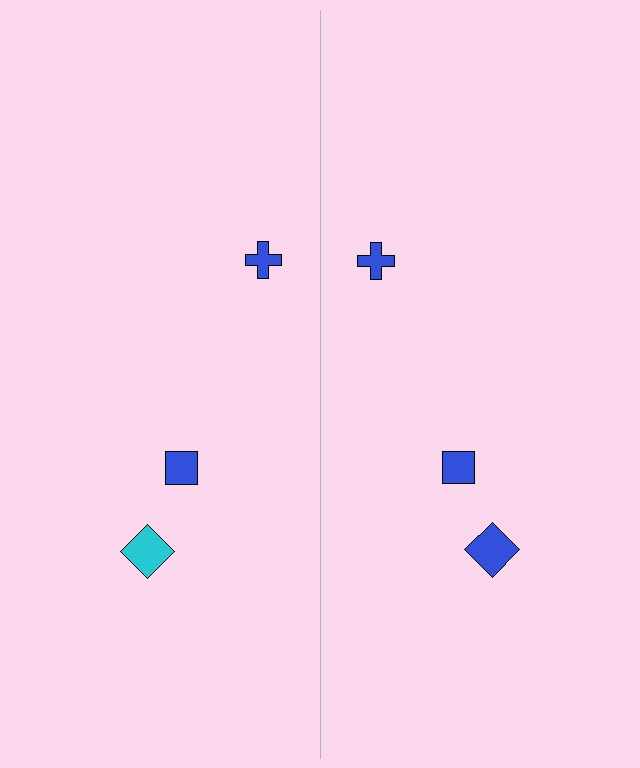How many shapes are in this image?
There are 6 shapes in this image.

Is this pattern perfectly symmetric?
No, the pattern is not perfectly symmetric. The blue diamond on the right side breaks the symmetry — its mirror counterpart is cyan.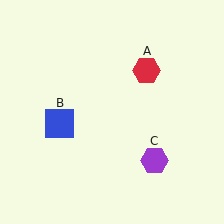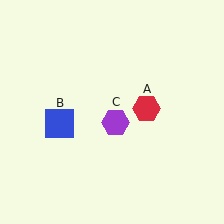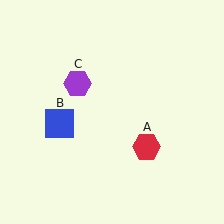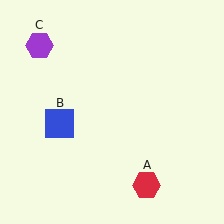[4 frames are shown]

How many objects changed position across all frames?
2 objects changed position: red hexagon (object A), purple hexagon (object C).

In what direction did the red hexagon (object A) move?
The red hexagon (object A) moved down.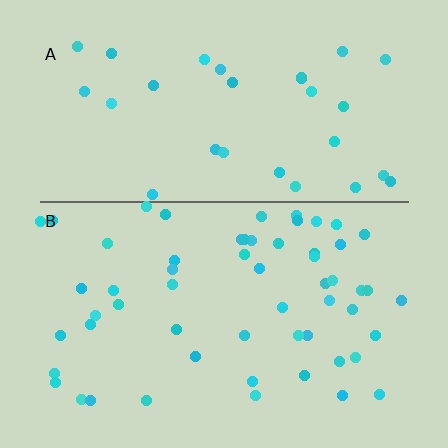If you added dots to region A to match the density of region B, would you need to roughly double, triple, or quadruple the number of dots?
Approximately double.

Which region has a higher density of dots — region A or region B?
B (the bottom).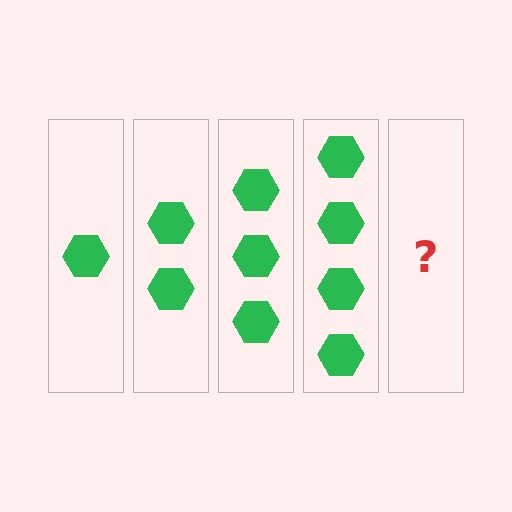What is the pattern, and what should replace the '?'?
The pattern is that each step adds one more hexagon. The '?' should be 5 hexagons.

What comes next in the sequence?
The next element should be 5 hexagons.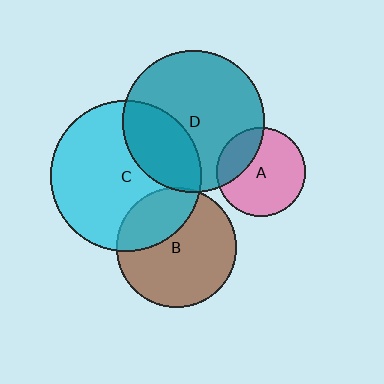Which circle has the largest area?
Circle C (cyan).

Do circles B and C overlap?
Yes.